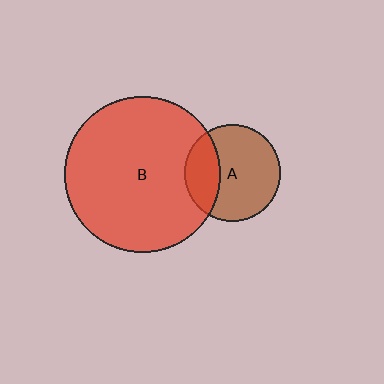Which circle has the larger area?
Circle B (red).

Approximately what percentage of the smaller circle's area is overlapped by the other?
Approximately 30%.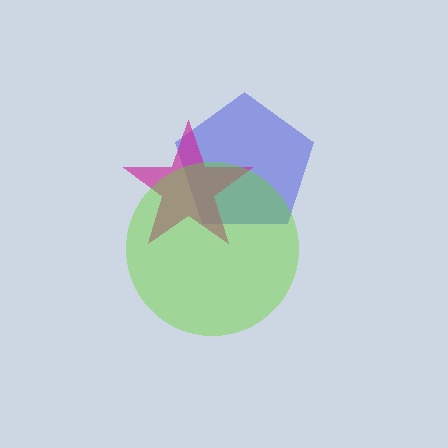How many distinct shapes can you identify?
There are 3 distinct shapes: a blue pentagon, a magenta star, a lime circle.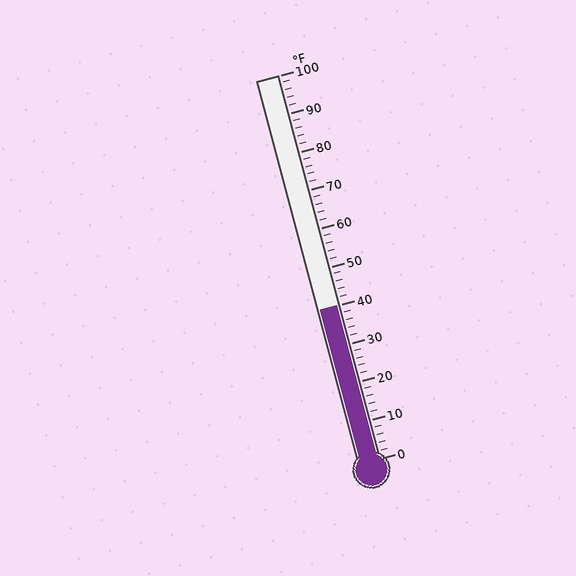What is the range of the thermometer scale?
The thermometer scale ranges from 0°F to 100°F.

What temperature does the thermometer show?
The thermometer shows approximately 40°F.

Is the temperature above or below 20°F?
The temperature is above 20°F.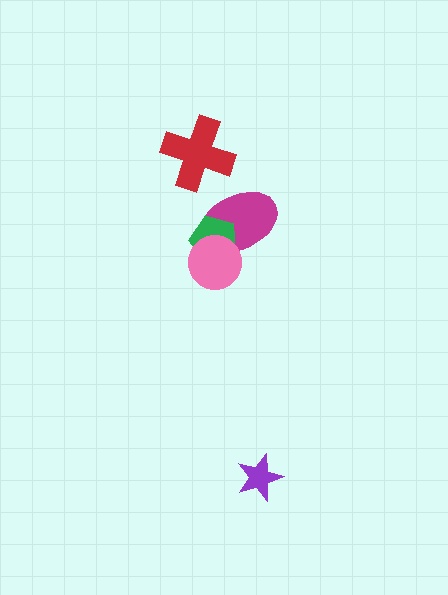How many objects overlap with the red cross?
0 objects overlap with the red cross.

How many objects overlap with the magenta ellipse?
2 objects overlap with the magenta ellipse.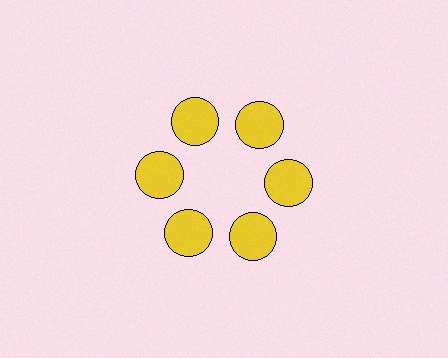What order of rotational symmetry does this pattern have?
This pattern has 6-fold rotational symmetry.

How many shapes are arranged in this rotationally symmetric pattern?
There are 6 shapes, arranged in 6 groups of 1.